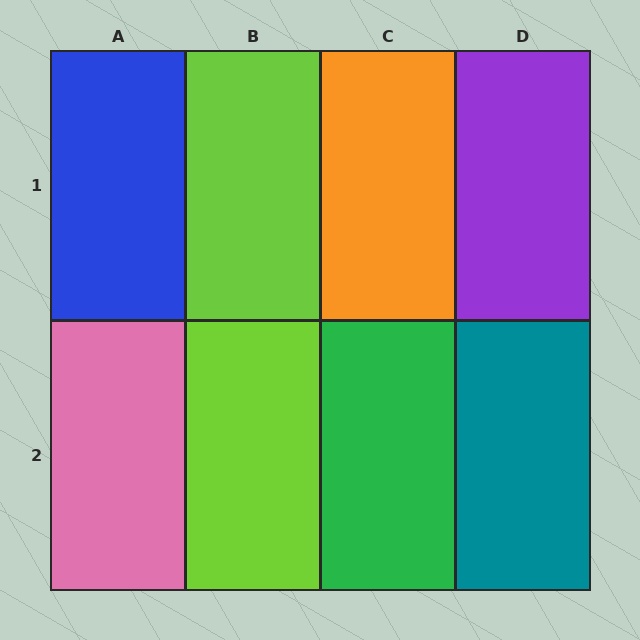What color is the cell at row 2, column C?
Green.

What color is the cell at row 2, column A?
Pink.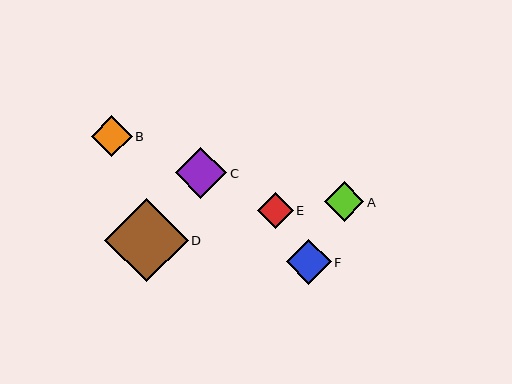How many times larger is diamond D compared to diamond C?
Diamond D is approximately 1.6 times the size of diamond C.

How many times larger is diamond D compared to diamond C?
Diamond D is approximately 1.6 times the size of diamond C.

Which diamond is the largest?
Diamond D is the largest with a size of approximately 84 pixels.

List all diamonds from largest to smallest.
From largest to smallest: D, C, F, B, A, E.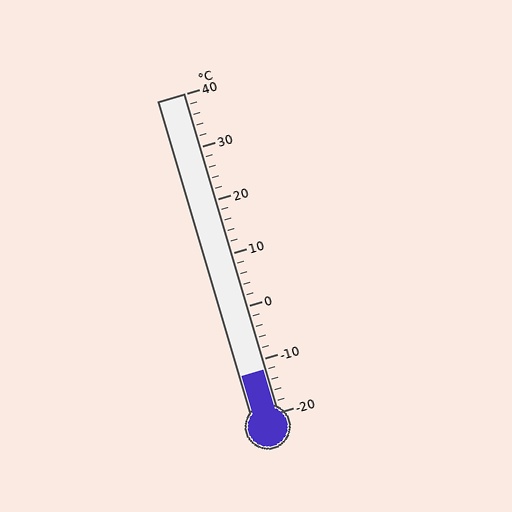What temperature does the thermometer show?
The thermometer shows approximately -12°C.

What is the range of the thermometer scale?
The thermometer scale ranges from -20°C to 40°C.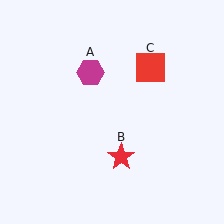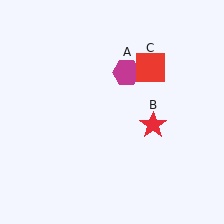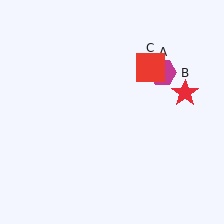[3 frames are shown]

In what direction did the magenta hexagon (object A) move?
The magenta hexagon (object A) moved right.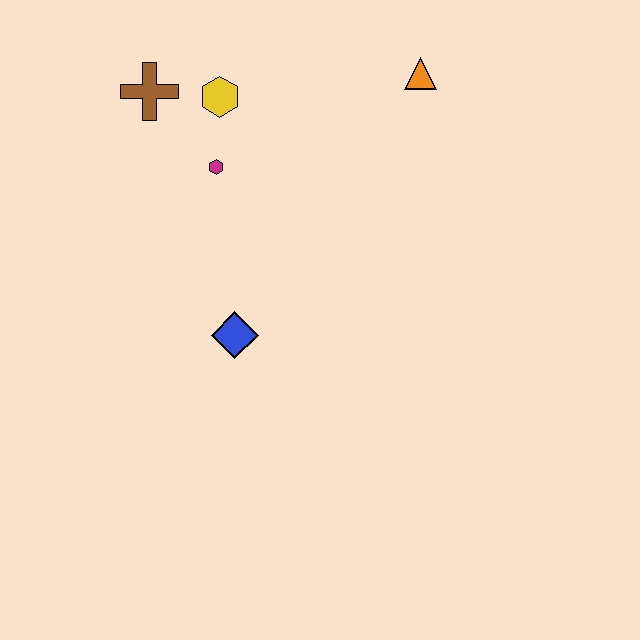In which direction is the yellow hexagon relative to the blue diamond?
The yellow hexagon is above the blue diamond.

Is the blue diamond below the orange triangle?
Yes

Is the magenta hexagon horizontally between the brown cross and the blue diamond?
Yes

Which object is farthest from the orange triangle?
The blue diamond is farthest from the orange triangle.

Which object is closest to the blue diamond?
The magenta hexagon is closest to the blue diamond.